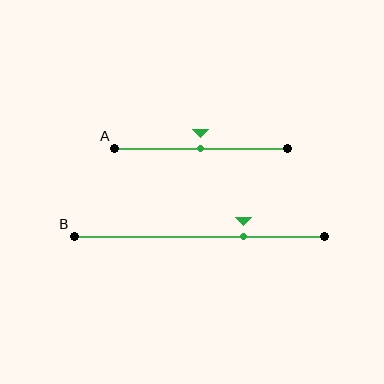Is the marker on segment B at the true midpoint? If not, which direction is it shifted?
No, the marker on segment B is shifted to the right by about 18% of the segment length.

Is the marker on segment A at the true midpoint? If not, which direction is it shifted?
Yes, the marker on segment A is at the true midpoint.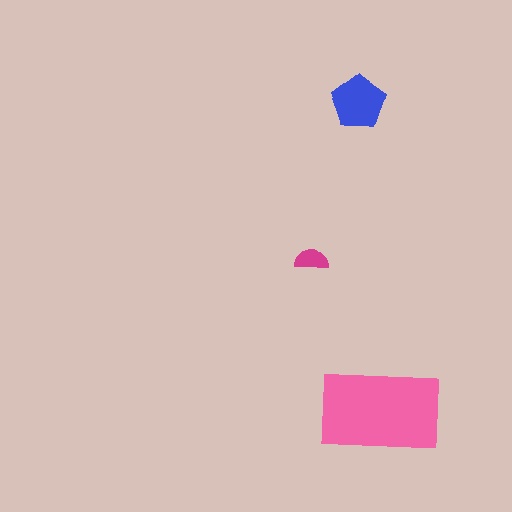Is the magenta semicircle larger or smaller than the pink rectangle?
Smaller.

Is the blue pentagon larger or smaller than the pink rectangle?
Smaller.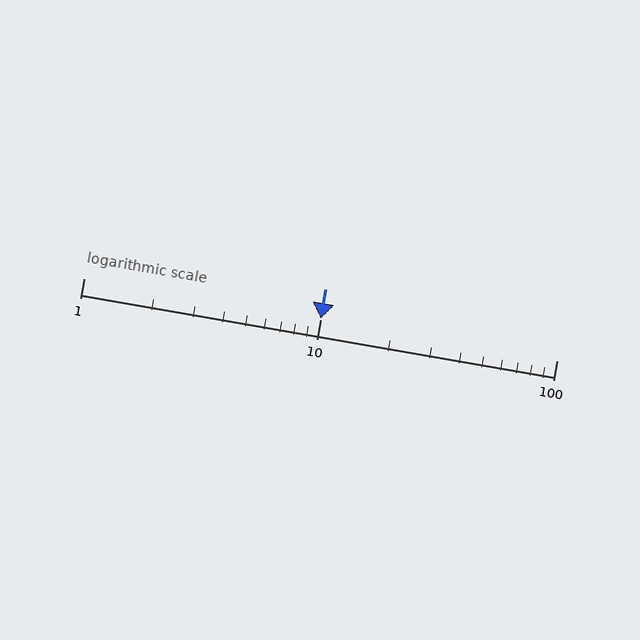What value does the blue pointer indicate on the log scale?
The pointer indicates approximately 10.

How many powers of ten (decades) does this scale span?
The scale spans 2 decades, from 1 to 100.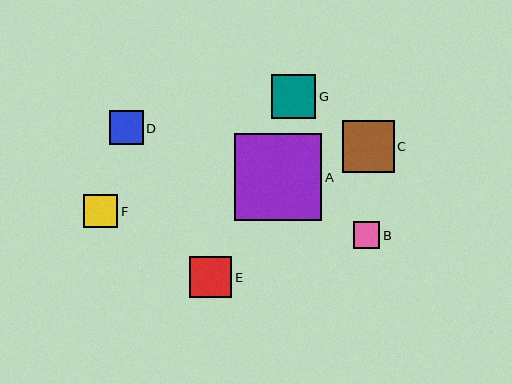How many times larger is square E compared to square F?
Square E is approximately 1.3 times the size of square F.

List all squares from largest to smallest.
From largest to smallest: A, C, G, E, D, F, B.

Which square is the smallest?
Square B is the smallest with a size of approximately 26 pixels.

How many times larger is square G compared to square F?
Square G is approximately 1.3 times the size of square F.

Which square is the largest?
Square A is the largest with a size of approximately 87 pixels.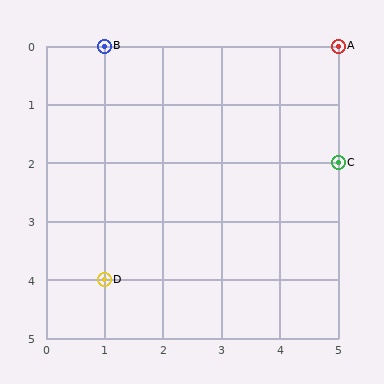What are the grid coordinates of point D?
Point D is at grid coordinates (1, 4).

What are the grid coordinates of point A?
Point A is at grid coordinates (5, 0).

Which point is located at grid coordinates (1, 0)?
Point B is at (1, 0).